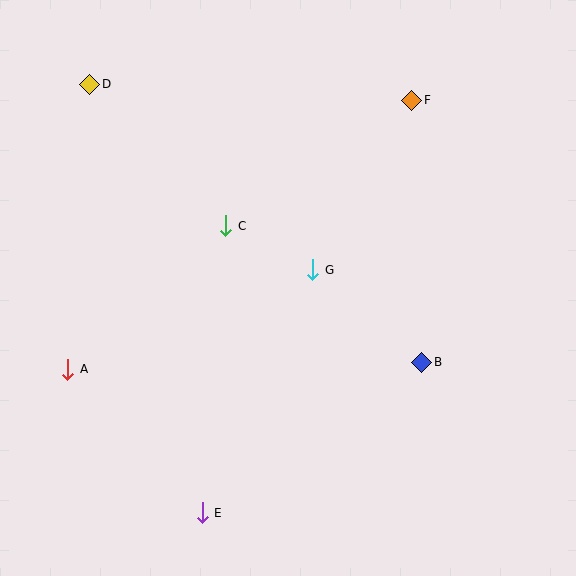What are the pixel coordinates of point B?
Point B is at (421, 362).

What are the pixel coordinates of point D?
Point D is at (90, 84).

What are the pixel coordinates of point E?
Point E is at (202, 513).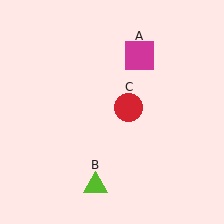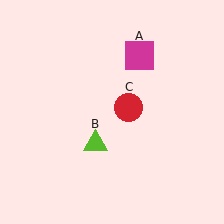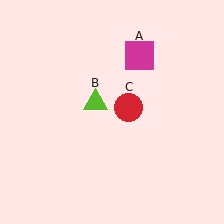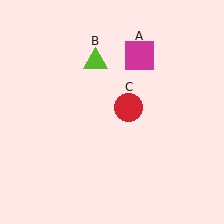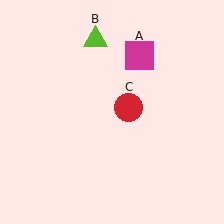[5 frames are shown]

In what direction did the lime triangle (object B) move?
The lime triangle (object B) moved up.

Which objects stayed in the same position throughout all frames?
Magenta square (object A) and red circle (object C) remained stationary.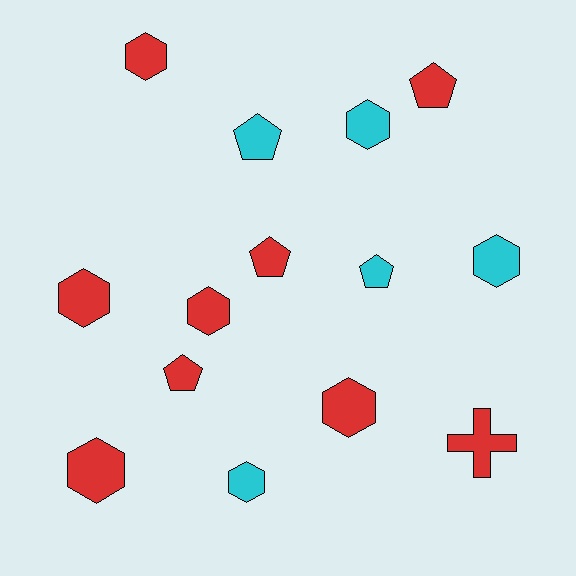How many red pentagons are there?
There are 3 red pentagons.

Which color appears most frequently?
Red, with 9 objects.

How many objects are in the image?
There are 14 objects.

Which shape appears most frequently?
Hexagon, with 8 objects.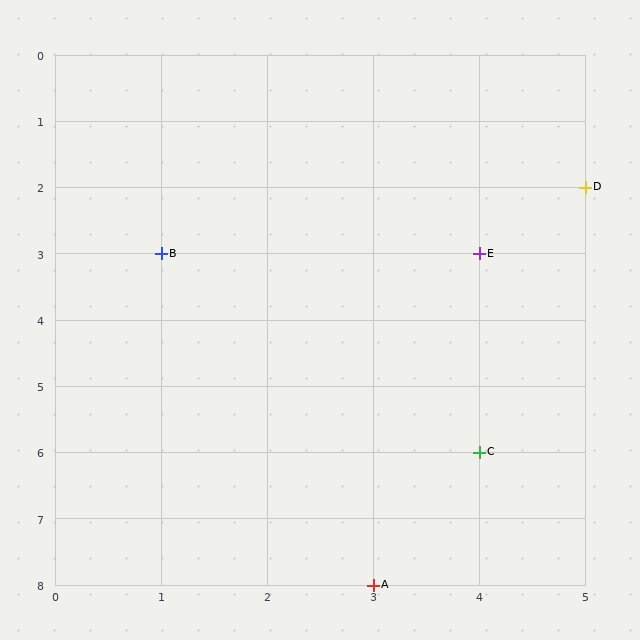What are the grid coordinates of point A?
Point A is at grid coordinates (3, 8).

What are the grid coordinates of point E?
Point E is at grid coordinates (4, 3).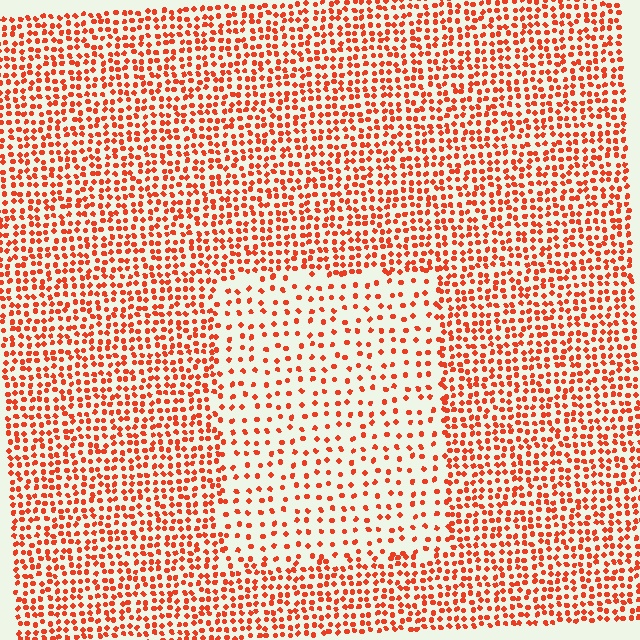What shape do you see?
I see a rectangle.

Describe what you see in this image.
The image contains small red elements arranged at two different densities. A rectangle-shaped region is visible where the elements are less densely packed than the surrounding area.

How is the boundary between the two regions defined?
The boundary is defined by a change in element density (approximately 2.2x ratio). All elements are the same color, size, and shape.